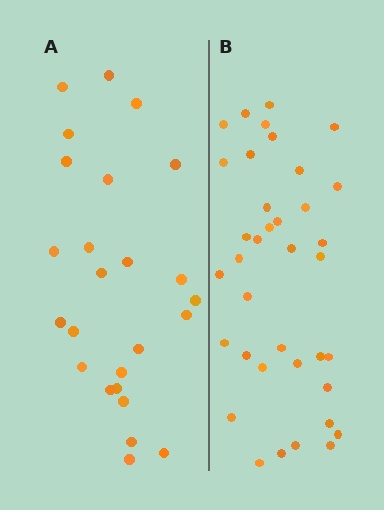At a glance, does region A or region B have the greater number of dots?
Region B (the right region) has more dots.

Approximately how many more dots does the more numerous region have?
Region B has roughly 12 or so more dots than region A.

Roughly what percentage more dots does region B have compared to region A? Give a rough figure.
About 50% more.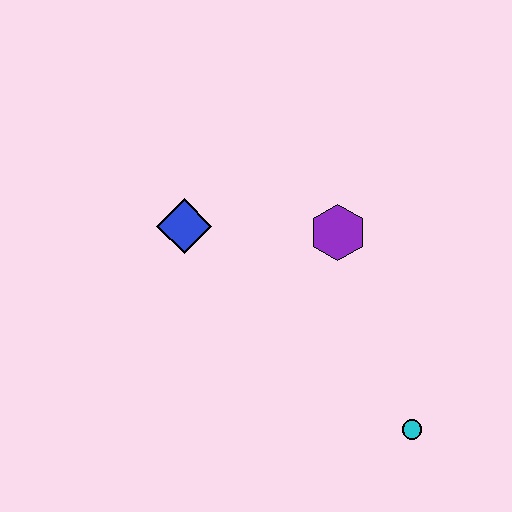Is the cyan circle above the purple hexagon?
No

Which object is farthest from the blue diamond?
The cyan circle is farthest from the blue diamond.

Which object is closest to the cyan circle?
The purple hexagon is closest to the cyan circle.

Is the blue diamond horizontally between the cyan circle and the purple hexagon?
No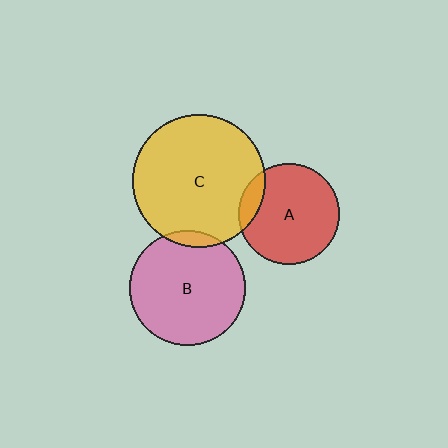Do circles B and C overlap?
Yes.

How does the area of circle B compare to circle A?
Approximately 1.3 times.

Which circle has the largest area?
Circle C (yellow).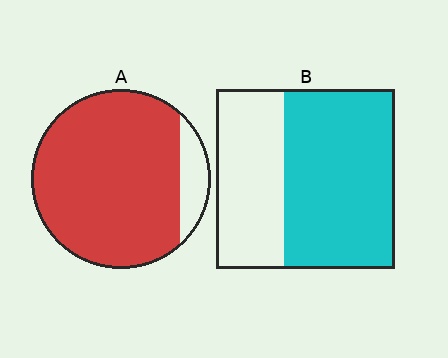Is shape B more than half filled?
Yes.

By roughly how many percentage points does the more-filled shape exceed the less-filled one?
By roughly 25 percentage points (A over B).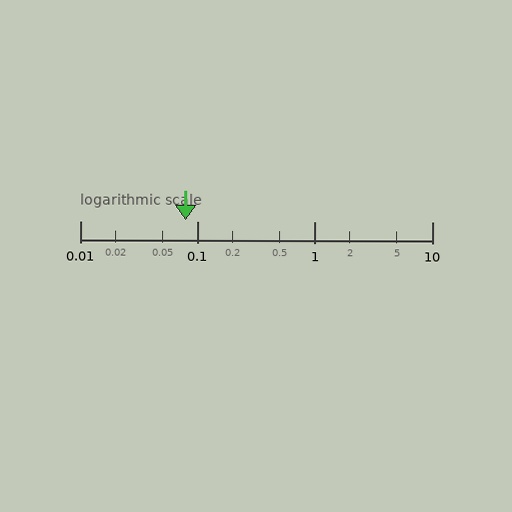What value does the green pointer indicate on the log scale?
The pointer indicates approximately 0.079.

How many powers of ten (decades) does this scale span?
The scale spans 3 decades, from 0.01 to 10.